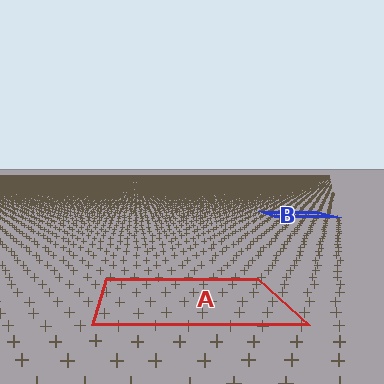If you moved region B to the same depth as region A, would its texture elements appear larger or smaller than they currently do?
They would appear larger. At a closer depth, the same texture elements are projected at a bigger on-screen size.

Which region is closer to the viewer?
Region A is closer. The texture elements there are larger and more spread out.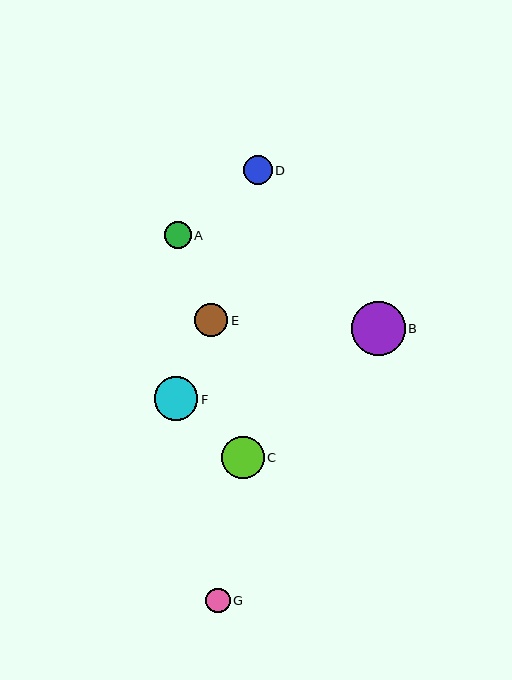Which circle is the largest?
Circle B is the largest with a size of approximately 53 pixels.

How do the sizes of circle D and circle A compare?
Circle D and circle A are approximately the same size.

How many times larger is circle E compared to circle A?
Circle E is approximately 1.3 times the size of circle A.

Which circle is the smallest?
Circle G is the smallest with a size of approximately 25 pixels.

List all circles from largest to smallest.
From largest to smallest: B, F, C, E, D, A, G.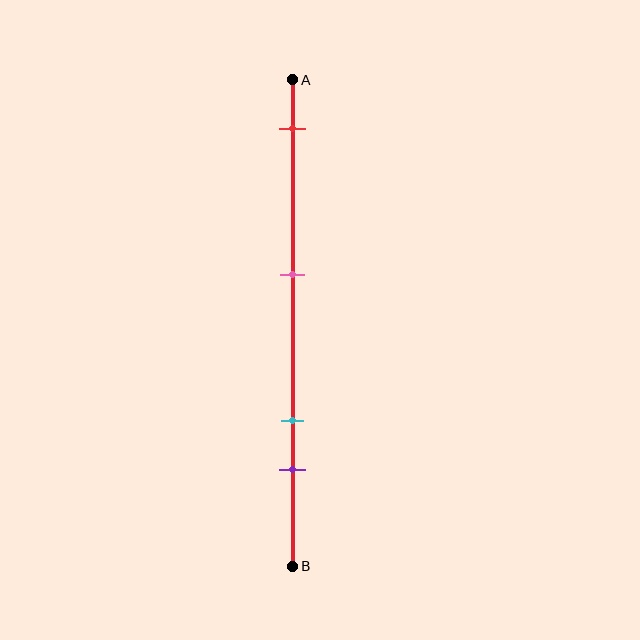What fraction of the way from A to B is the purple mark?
The purple mark is approximately 80% (0.8) of the way from A to B.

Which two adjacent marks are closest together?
The cyan and purple marks are the closest adjacent pair.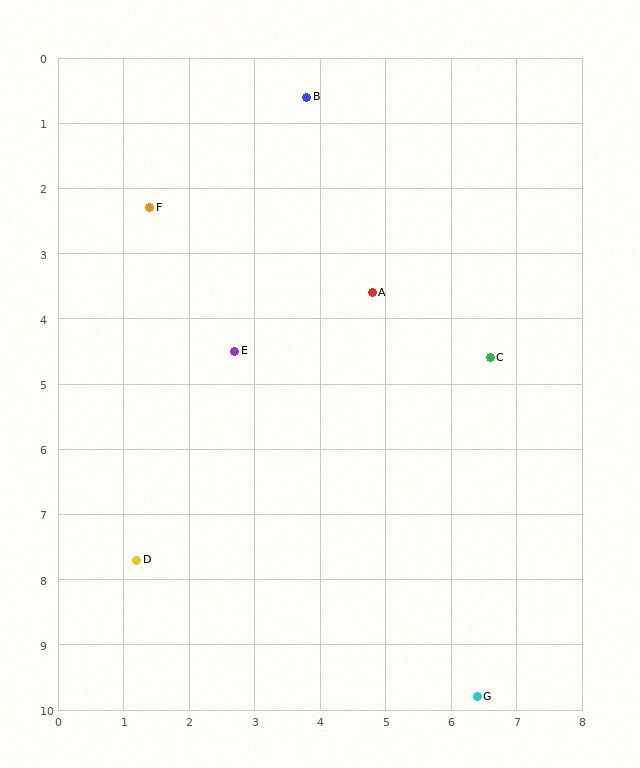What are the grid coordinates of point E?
Point E is at approximately (2.7, 4.5).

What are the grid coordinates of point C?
Point C is at approximately (6.6, 4.6).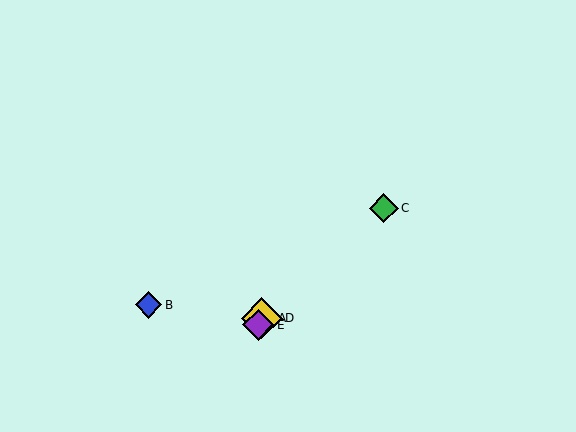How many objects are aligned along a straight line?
3 objects (A, D, E) are aligned along a straight line.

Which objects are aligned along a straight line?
Objects A, D, E are aligned along a straight line.